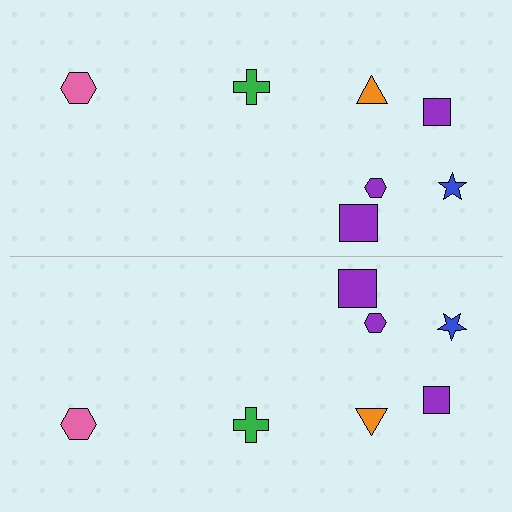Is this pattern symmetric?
Yes, this pattern has bilateral (reflection) symmetry.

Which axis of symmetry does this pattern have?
The pattern has a horizontal axis of symmetry running through the center of the image.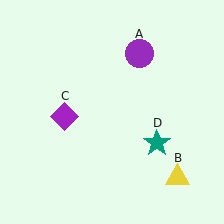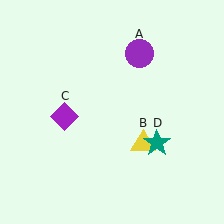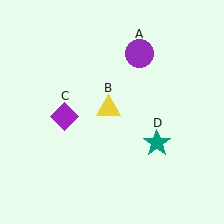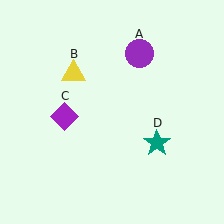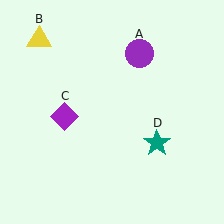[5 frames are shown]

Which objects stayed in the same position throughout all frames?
Purple circle (object A) and purple diamond (object C) and teal star (object D) remained stationary.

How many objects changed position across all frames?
1 object changed position: yellow triangle (object B).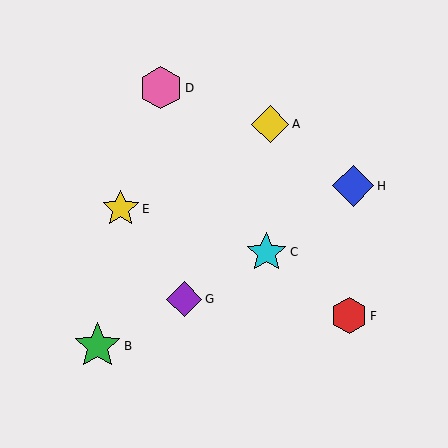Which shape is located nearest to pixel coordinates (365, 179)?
The blue diamond (labeled H) at (353, 186) is nearest to that location.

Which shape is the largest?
The green star (labeled B) is the largest.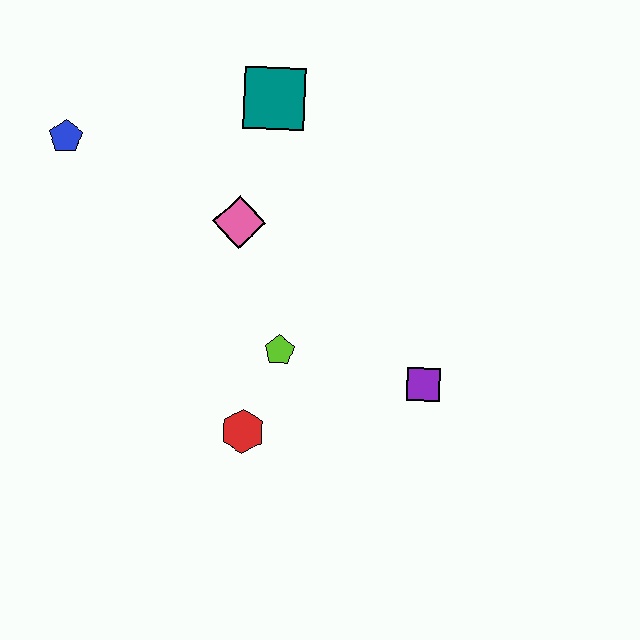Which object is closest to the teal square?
The pink diamond is closest to the teal square.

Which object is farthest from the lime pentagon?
The blue pentagon is farthest from the lime pentagon.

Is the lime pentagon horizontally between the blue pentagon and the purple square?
Yes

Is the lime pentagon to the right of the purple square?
No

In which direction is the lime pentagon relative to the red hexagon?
The lime pentagon is above the red hexagon.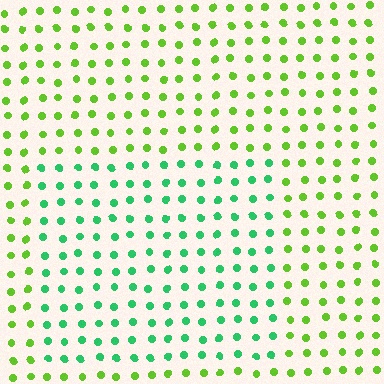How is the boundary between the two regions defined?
The boundary is defined purely by a slight shift in hue (about 45 degrees). Spacing, size, and orientation are identical on both sides.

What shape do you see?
I see a rectangle.